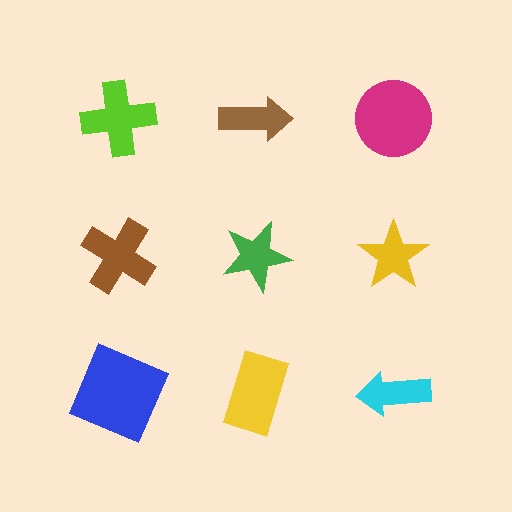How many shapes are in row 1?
3 shapes.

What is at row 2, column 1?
A brown cross.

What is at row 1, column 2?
A brown arrow.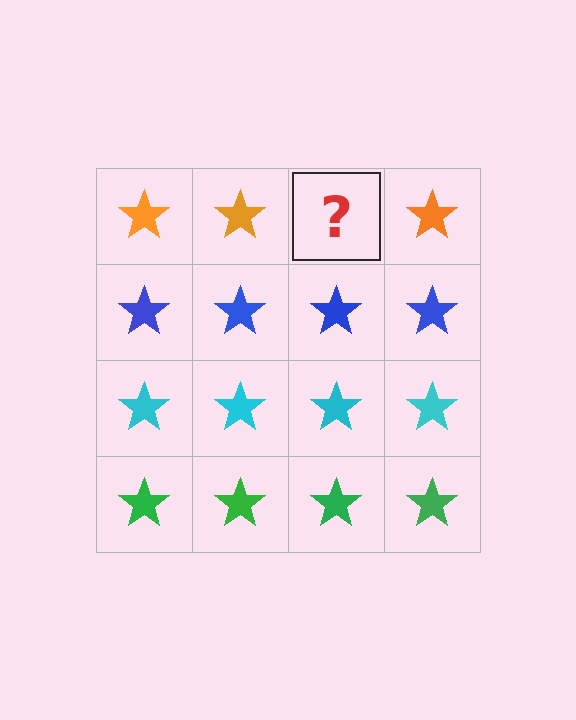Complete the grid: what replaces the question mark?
The question mark should be replaced with an orange star.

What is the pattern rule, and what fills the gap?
The rule is that each row has a consistent color. The gap should be filled with an orange star.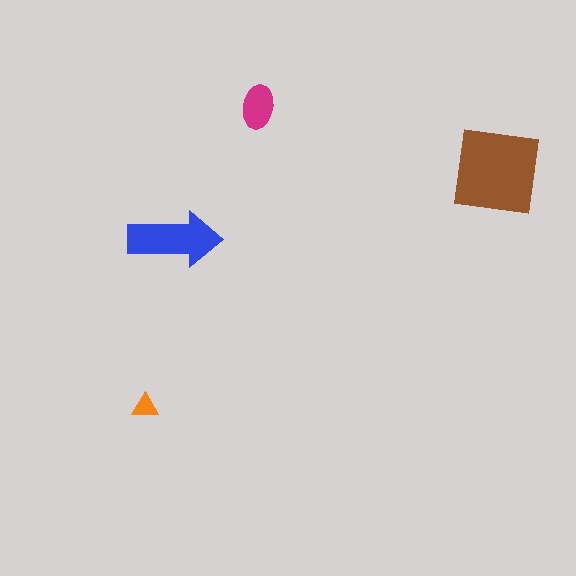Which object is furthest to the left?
The orange triangle is leftmost.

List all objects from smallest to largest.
The orange triangle, the magenta ellipse, the blue arrow, the brown square.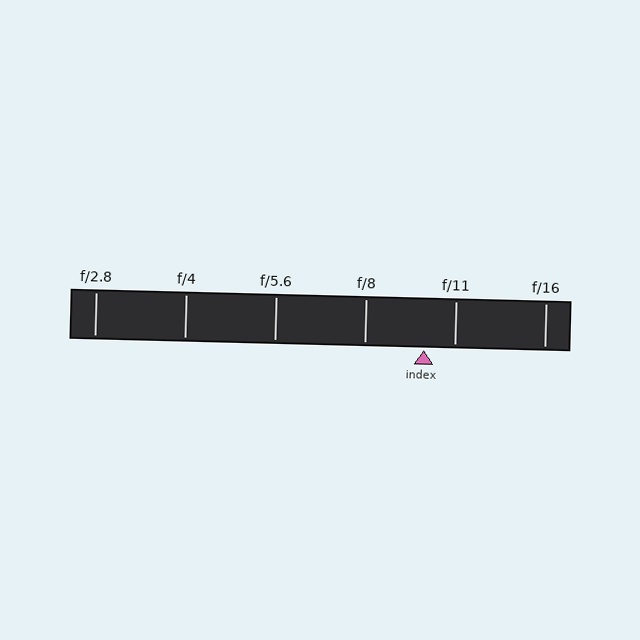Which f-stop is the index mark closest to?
The index mark is closest to f/11.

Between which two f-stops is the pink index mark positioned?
The index mark is between f/8 and f/11.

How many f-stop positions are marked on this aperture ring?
There are 6 f-stop positions marked.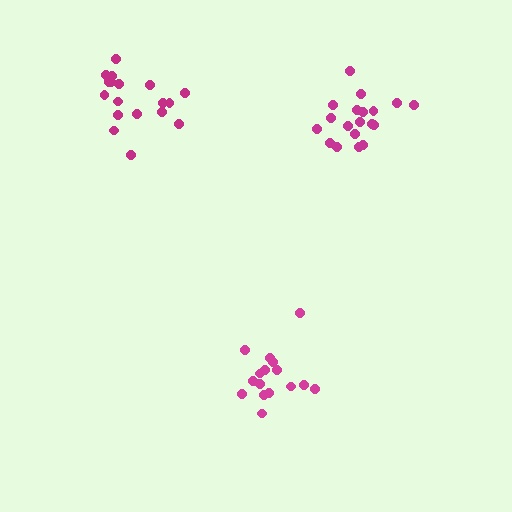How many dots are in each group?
Group 1: 16 dots, Group 2: 18 dots, Group 3: 19 dots (53 total).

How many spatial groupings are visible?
There are 3 spatial groupings.